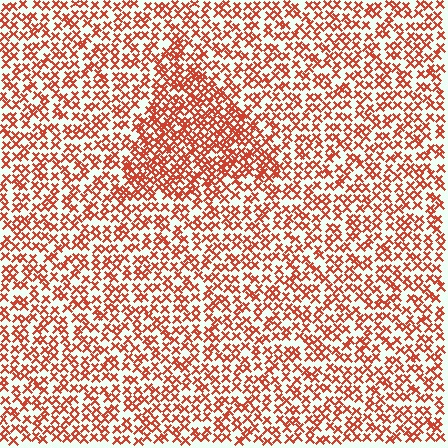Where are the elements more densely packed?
The elements are more densely packed inside the triangle boundary.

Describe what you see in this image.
The image contains small red elements arranged at two different densities. A triangle-shaped region is visible where the elements are more densely packed than the surrounding area.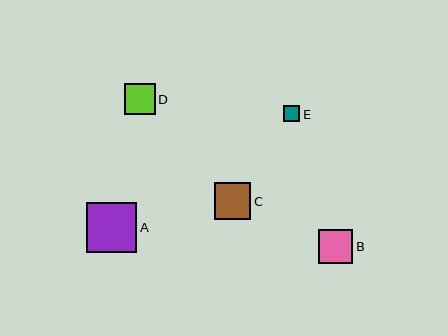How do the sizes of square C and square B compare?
Square C and square B are approximately the same size.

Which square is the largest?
Square A is the largest with a size of approximately 50 pixels.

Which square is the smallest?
Square E is the smallest with a size of approximately 17 pixels.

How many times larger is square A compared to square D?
Square A is approximately 1.6 times the size of square D.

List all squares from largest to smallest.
From largest to smallest: A, C, B, D, E.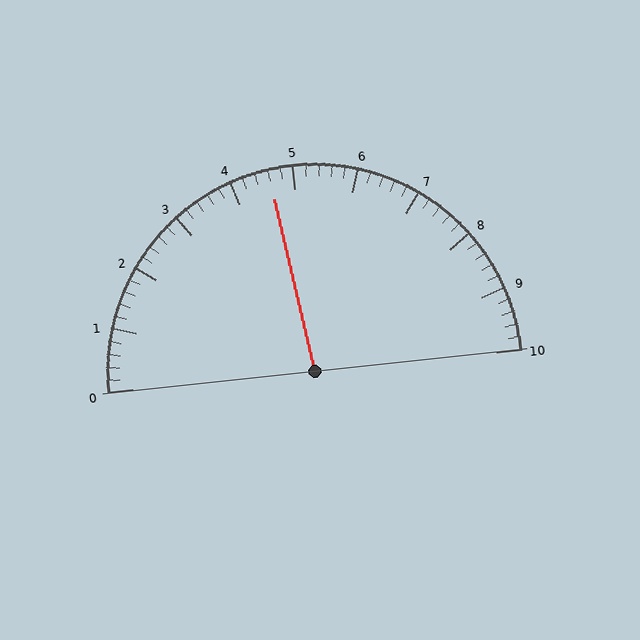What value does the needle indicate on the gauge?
The needle indicates approximately 4.6.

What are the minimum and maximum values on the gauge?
The gauge ranges from 0 to 10.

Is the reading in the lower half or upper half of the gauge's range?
The reading is in the lower half of the range (0 to 10).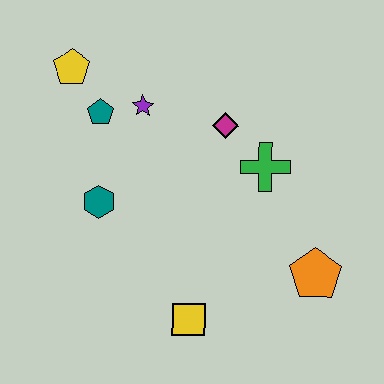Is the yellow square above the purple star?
No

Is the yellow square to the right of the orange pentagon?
No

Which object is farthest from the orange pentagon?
The yellow pentagon is farthest from the orange pentagon.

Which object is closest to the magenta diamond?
The green cross is closest to the magenta diamond.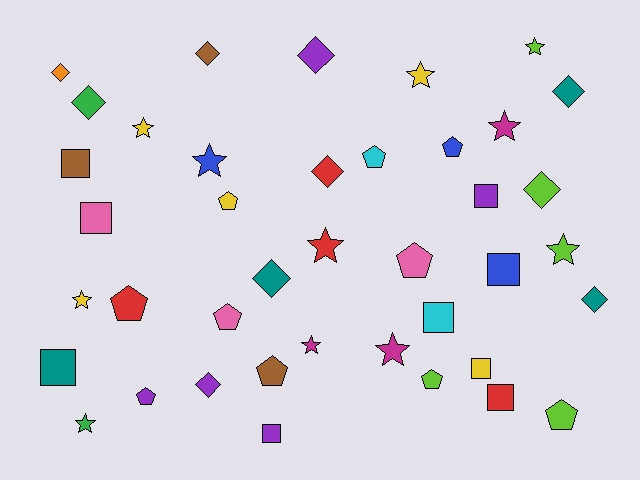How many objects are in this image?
There are 40 objects.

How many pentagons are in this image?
There are 10 pentagons.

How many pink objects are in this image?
There are 3 pink objects.